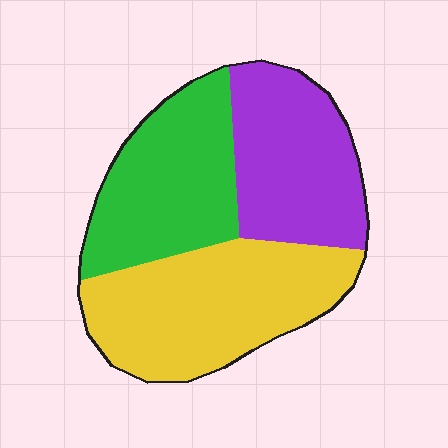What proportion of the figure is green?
Green takes up about one third (1/3) of the figure.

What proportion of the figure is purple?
Purple takes up about one third (1/3) of the figure.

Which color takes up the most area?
Yellow, at roughly 40%.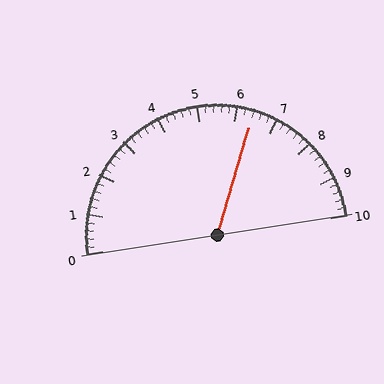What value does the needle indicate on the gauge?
The needle indicates approximately 6.4.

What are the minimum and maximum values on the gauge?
The gauge ranges from 0 to 10.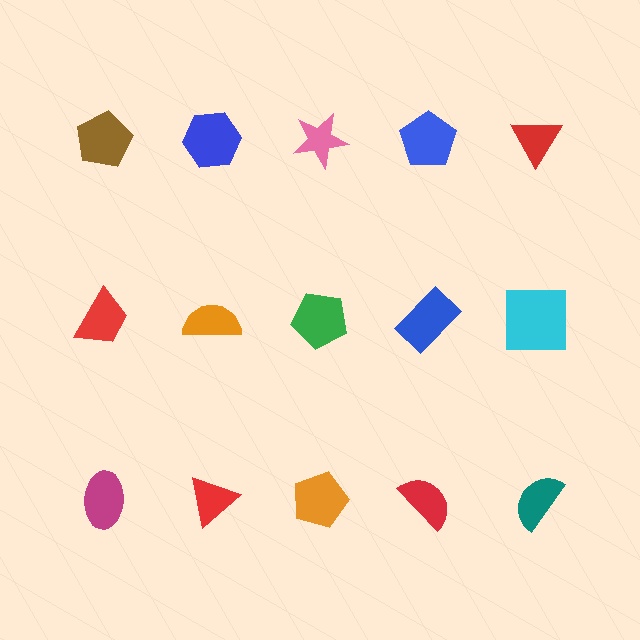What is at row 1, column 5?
A red triangle.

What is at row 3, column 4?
A red semicircle.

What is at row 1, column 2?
A blue hexagon.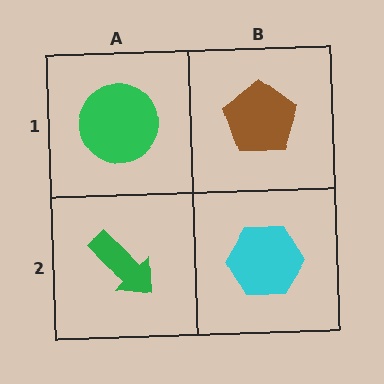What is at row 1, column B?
A brown pentagon.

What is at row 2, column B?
A cyan hexagon.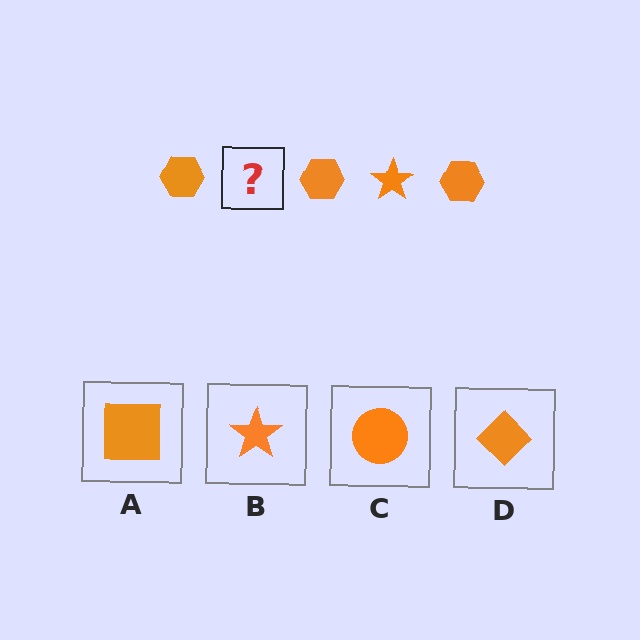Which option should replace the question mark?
Option B.